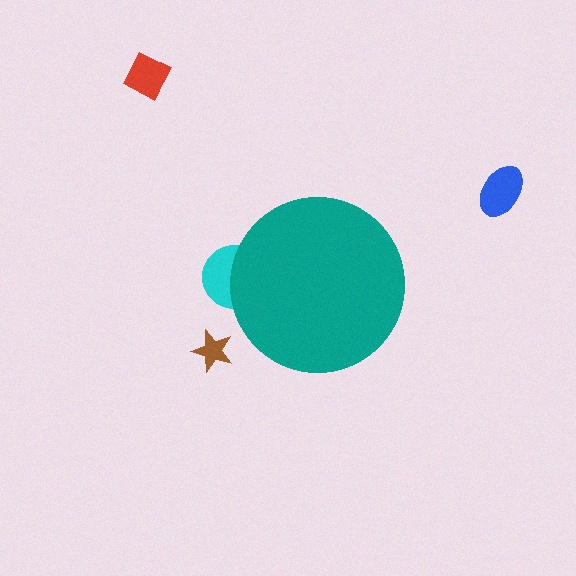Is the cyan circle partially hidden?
Yes, the cyan circle is partially hidden behind the teal circle.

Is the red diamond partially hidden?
No, the red diamond is fully visible.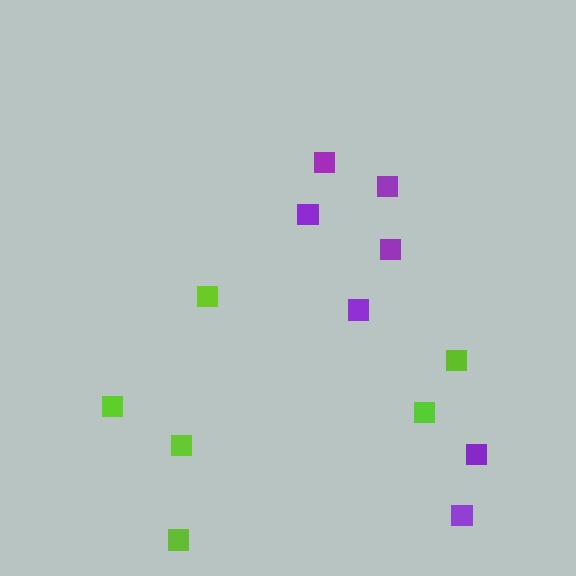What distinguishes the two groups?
There are 2 groups: one group of purple squares (7) and one group of lime squares (6).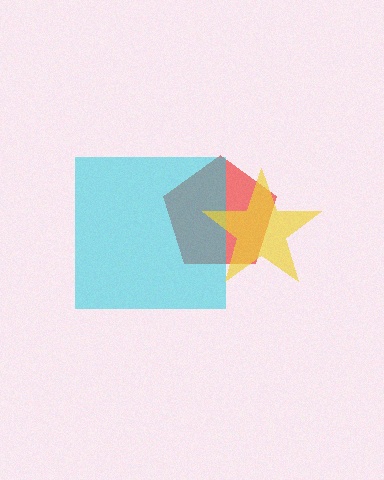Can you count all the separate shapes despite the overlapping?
Yes, there are 3 separate shapes.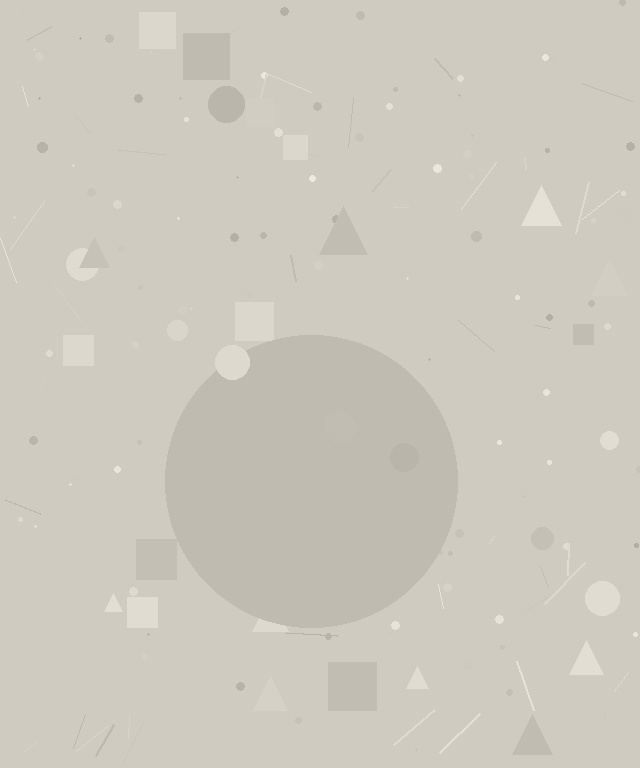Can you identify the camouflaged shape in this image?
The camouflaged shape is a circle.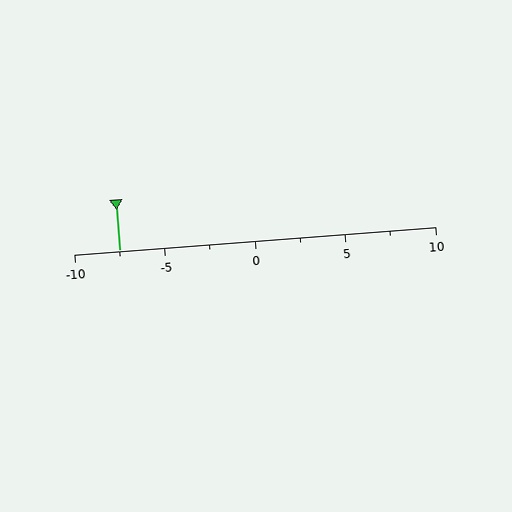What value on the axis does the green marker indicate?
The marker indicates approximately -7.5.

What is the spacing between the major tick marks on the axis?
The major ticks are spaced 5 apart.